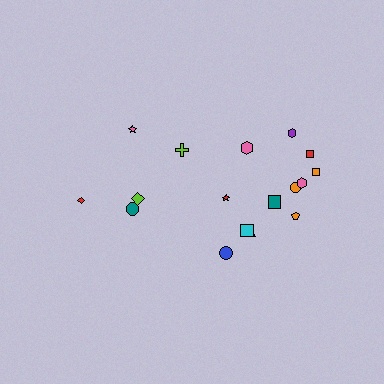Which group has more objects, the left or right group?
The right group.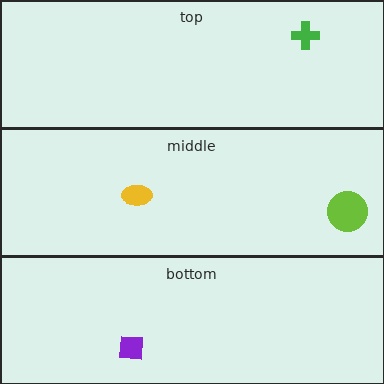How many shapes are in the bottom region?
1.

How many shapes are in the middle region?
2.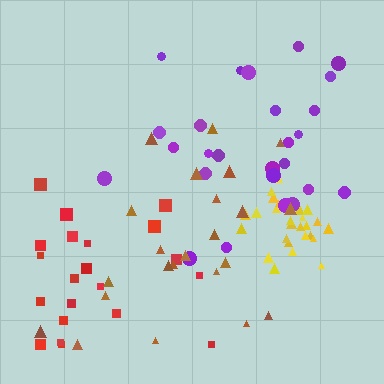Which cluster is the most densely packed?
Yellow.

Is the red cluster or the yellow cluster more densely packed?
Yellow.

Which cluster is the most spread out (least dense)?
Red.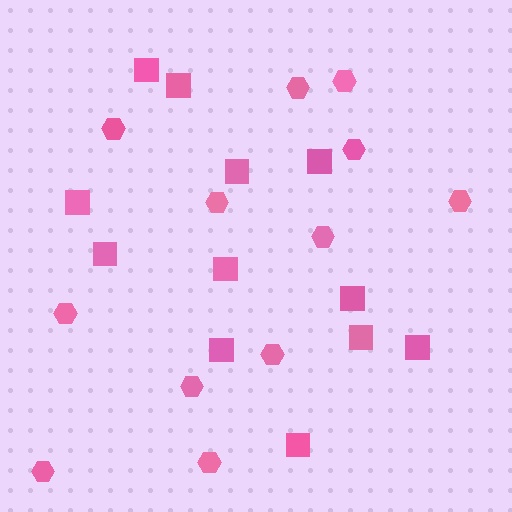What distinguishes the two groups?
There are 2 groups: one group of hexagons (12) and one group of squares (12).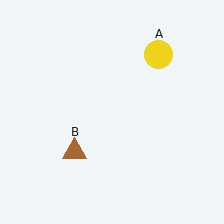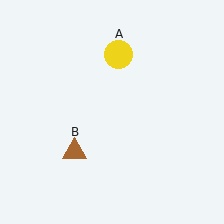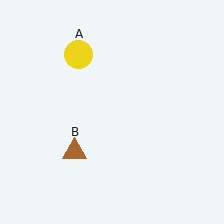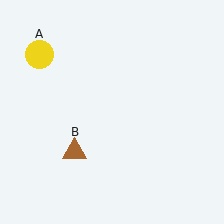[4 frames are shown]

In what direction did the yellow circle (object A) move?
The yellow circle (object A) moved left.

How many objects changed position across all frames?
1 object changed position: yellow circle (object A).